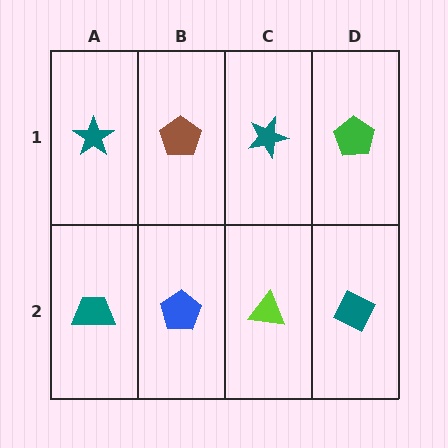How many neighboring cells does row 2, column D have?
2.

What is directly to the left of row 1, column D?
A teal star.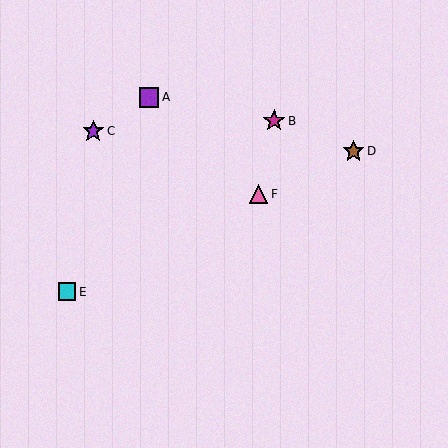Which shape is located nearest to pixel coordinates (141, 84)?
The purple square (labeled A) at (149, 97) is nearest to that location.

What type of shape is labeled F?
Shape F is a pink triangle.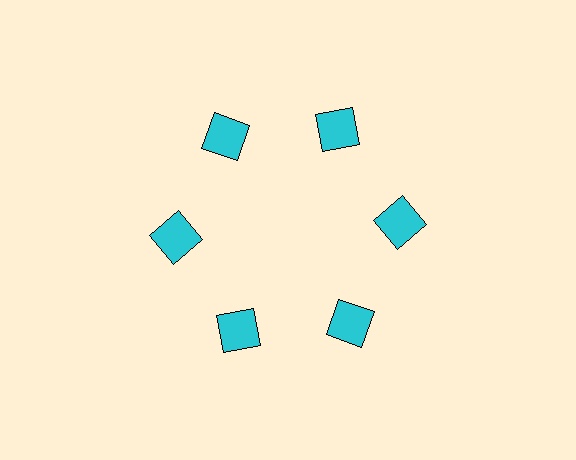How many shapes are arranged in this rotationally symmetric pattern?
There are 6 shapes, arranged in 6 groups of 1.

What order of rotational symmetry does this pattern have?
This pattern has 6-fold rotational symmetry.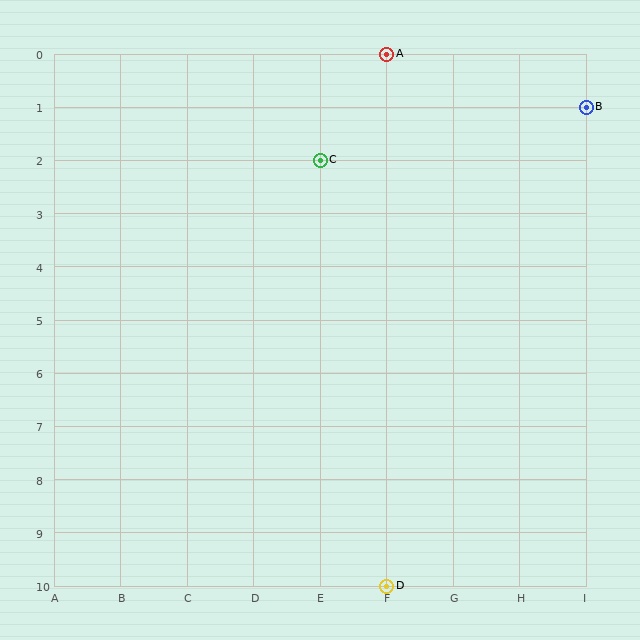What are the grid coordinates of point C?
Point C is at grid coordinates (E, 2).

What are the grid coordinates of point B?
Point B is at grid coordinates (I, 1).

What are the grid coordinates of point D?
Point D is at grid coordinates (F, 10).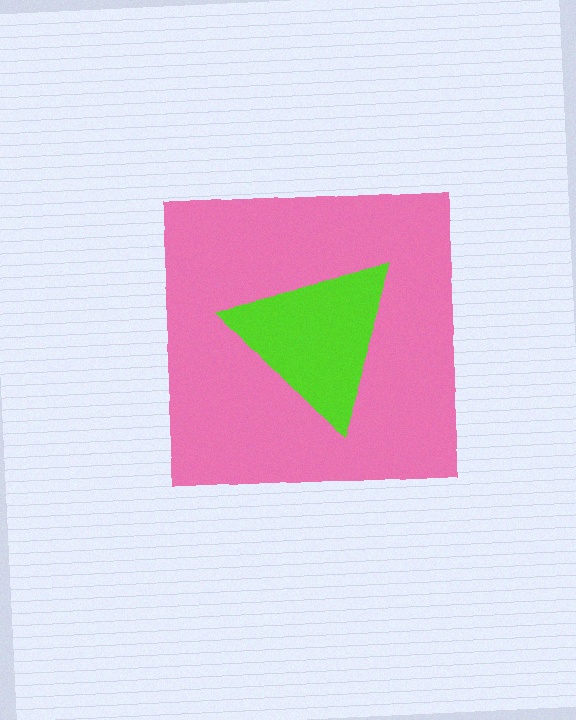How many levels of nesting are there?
2.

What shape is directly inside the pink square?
The lime triangle.